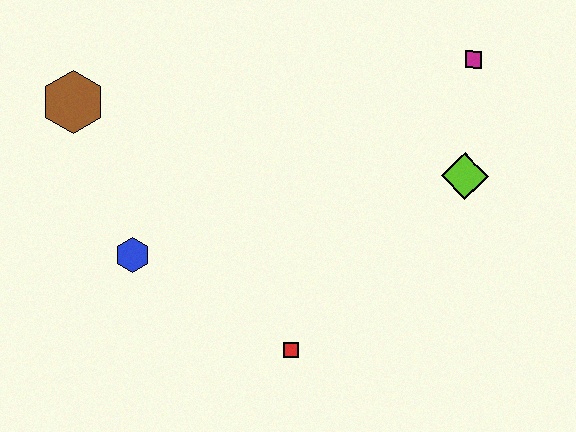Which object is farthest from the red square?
The magenta square is farthest from the red square.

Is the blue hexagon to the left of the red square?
Yes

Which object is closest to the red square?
The blue hexagon is closest to the red square.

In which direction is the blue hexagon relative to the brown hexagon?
The blue hexagon is below the brown hexagon.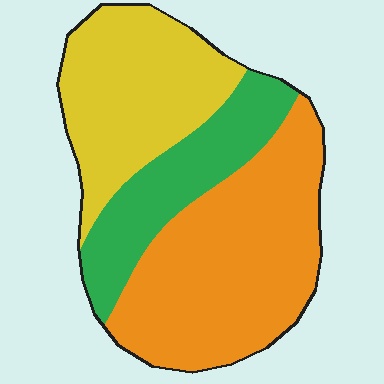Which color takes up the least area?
Green, at roughly 20%.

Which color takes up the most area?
Orange, at roughly 45%.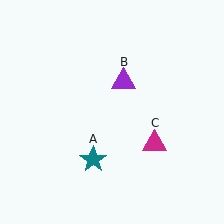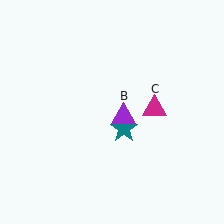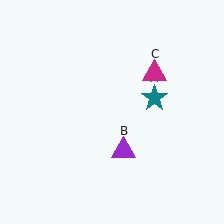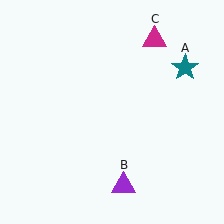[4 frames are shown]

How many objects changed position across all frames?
3 objects changed position: teal star (object A), purple triangle (object B), magenta triangle (object C).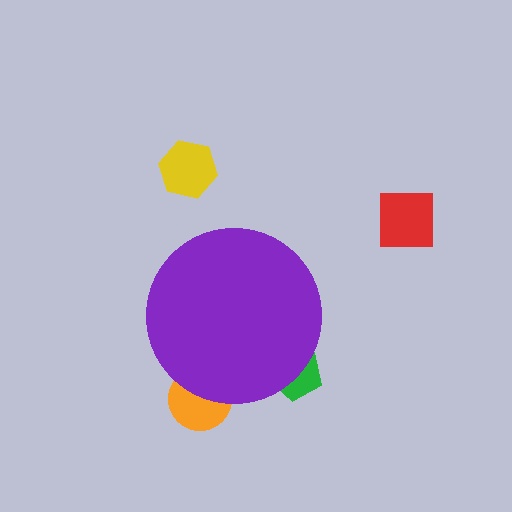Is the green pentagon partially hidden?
Yes, the green pentagon is partially hidden behind the purple circle.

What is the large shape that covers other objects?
A purple circle.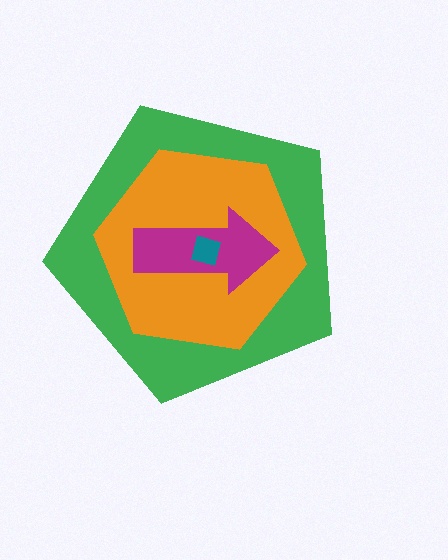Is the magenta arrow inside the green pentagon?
Yes.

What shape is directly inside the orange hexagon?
The magenta arrow.